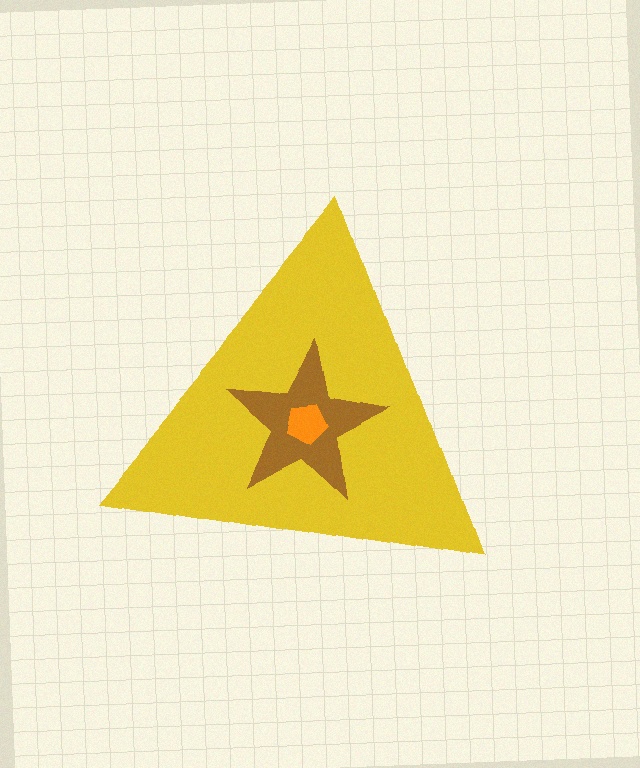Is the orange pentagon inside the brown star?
Yes.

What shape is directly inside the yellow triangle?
The brown star.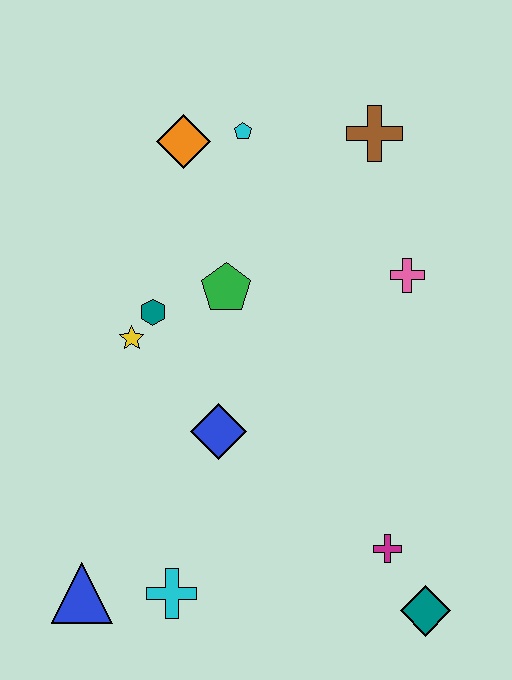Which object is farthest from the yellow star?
The teal diamond is farthest from the yellow star.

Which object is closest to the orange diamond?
The cyan pentagon is closest to the orange diamond.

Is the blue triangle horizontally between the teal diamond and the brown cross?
No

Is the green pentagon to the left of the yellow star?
No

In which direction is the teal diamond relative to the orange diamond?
The teal diamond is below the orange diamond.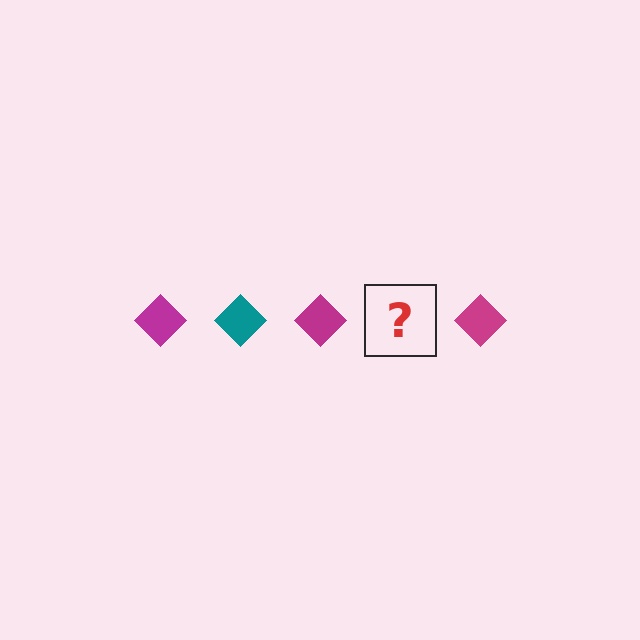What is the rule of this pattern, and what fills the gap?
The rule is that the pattern cycles through magenta, teal diamonds. The gap should be filled with a teal diamond.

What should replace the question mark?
The question mark should be replaced with a teal diamond.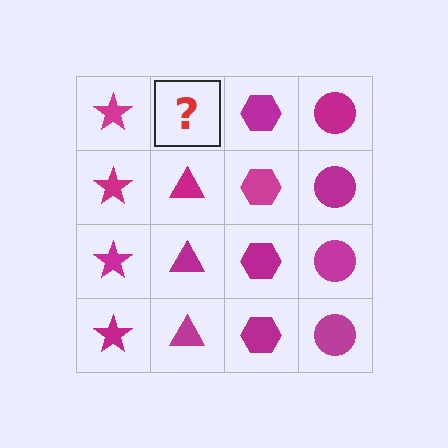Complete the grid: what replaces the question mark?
The question mark should be replaced with a magenta triangle.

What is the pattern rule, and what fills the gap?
The rule is that each column has a consistent shape. The gap should be filled with a magenta triangle.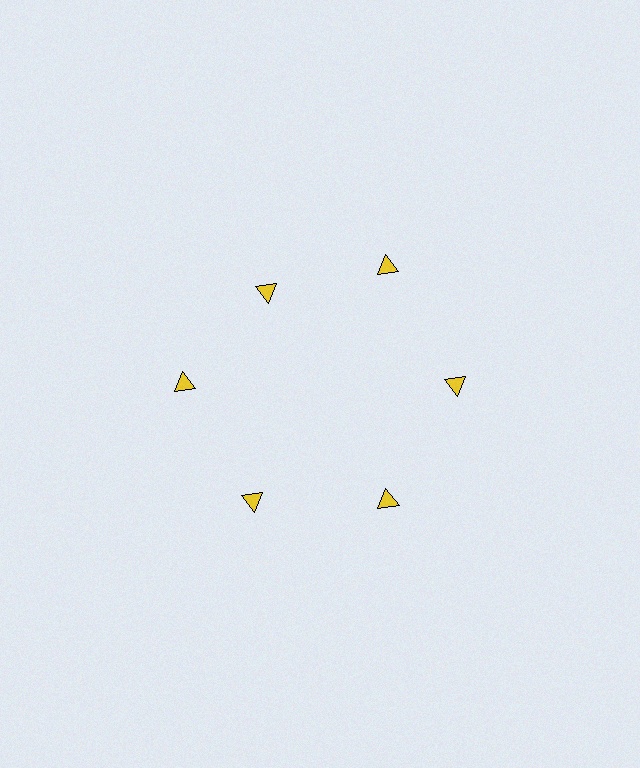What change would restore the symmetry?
The symmetry would be restored by moving it outward, back onto the ring so that all 6 triangles sit at equal angles and equal distance from the center.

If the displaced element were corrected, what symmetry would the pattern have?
It would have 6-fold rotational symmetry — the pattern would map onto itself every 60 degrees.